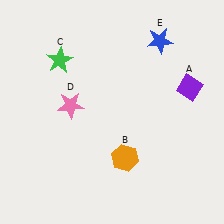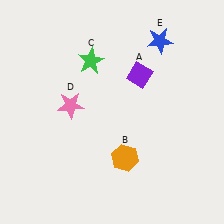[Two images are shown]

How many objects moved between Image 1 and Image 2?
2 objects moved between the two images.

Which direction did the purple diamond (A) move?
The purple diamond (A) moved left.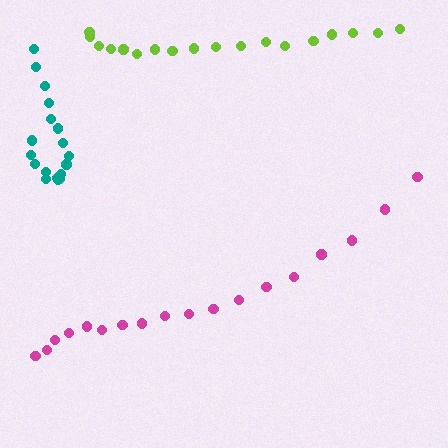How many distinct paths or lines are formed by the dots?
There are 3 distinct paths.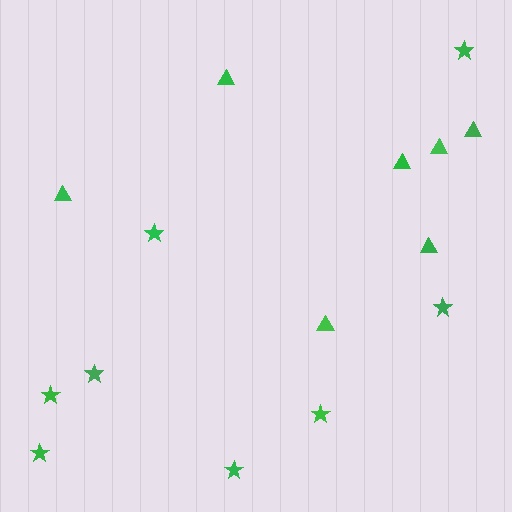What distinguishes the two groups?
There are 2 groups: one group of triangles (7) and one group of stars (8).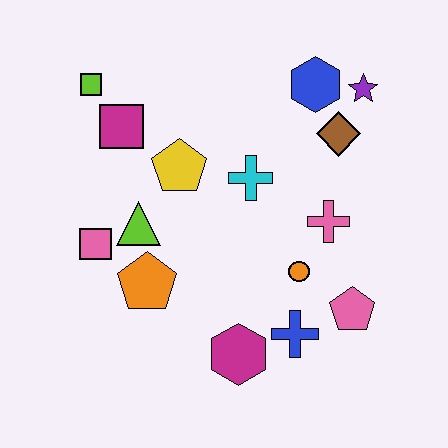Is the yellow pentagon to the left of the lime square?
No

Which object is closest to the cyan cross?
The yellow pentagon is closest to the cyan cross.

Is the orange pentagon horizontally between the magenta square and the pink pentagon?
Yes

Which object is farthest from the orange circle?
The lime square is farthest from the orange circle.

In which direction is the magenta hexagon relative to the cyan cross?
The magenta hexagon is below the cyan cross.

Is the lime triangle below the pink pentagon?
No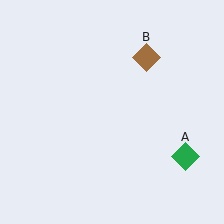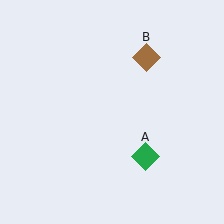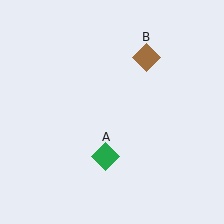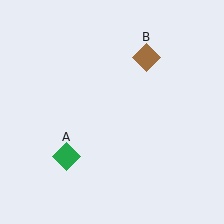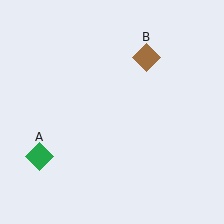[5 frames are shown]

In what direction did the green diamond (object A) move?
The green diamond (object A) moved left.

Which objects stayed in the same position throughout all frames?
Brown diamond (object B) remained stationary.